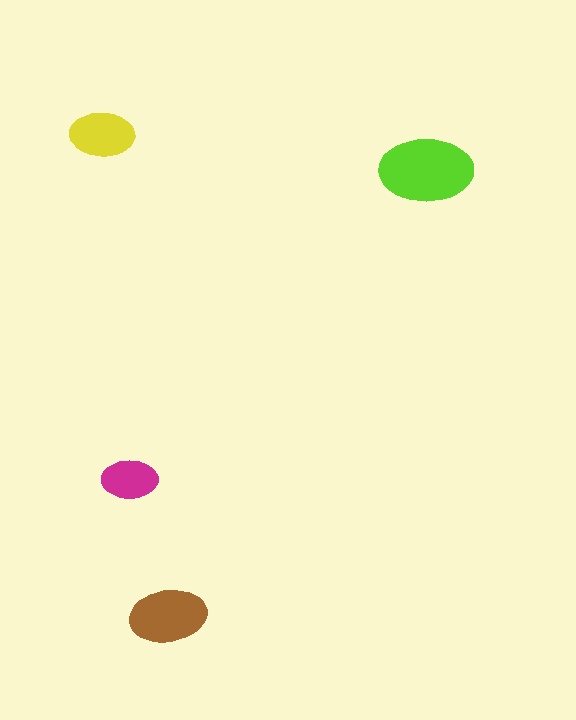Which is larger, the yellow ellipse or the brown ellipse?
The brown one.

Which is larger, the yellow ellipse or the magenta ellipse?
The yellow one.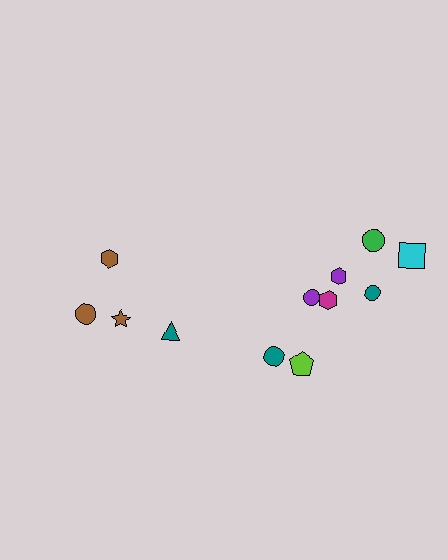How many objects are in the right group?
There are 8 objects.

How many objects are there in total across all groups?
There are 12 objects.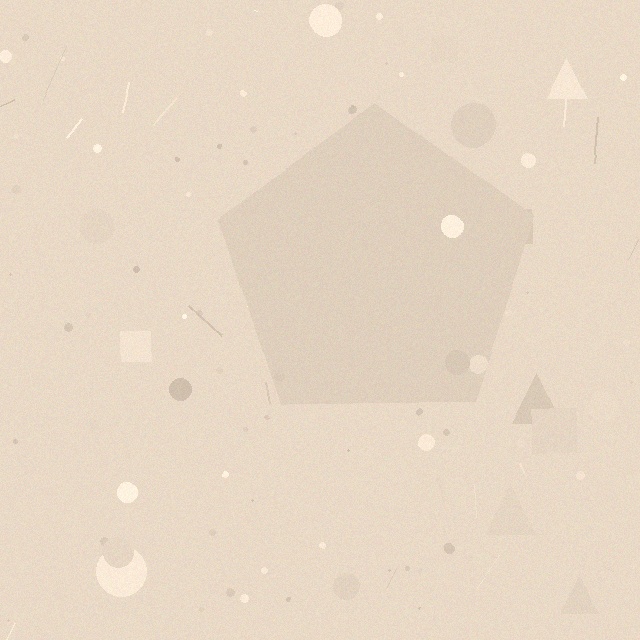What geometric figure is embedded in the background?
A pentagon is embedded in the background.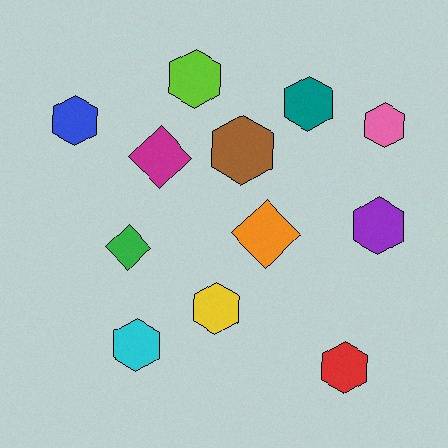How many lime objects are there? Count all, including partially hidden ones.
There is 1 lime object.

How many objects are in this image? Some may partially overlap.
There are 12 objects.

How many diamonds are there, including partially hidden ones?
There are 3 diamonds.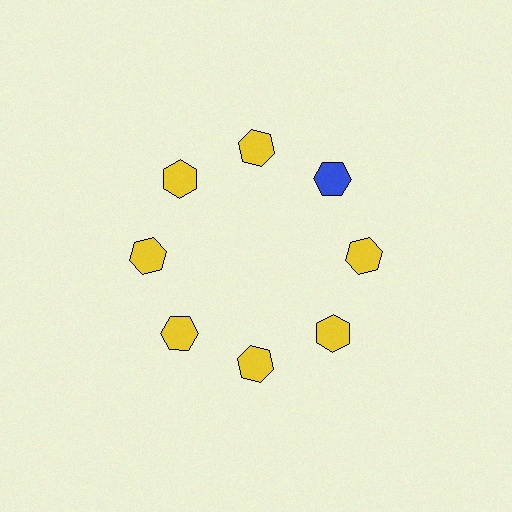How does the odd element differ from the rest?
It has a different color: blue instead of yellow.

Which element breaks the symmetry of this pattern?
The blue hexagon at roughly the 2 o'clock position breaks the symmetry. All other shapes are yellow hexagons.